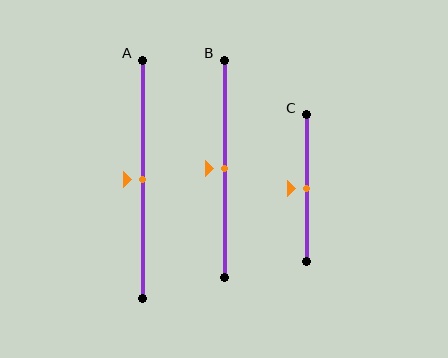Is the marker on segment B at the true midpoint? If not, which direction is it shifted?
Yes, the marker on segment B is at the true midpoint.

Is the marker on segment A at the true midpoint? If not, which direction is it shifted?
Yes, the marker on segment A is at the true midpoint.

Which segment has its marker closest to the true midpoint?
Segment A has its marker closest to the true midpoint.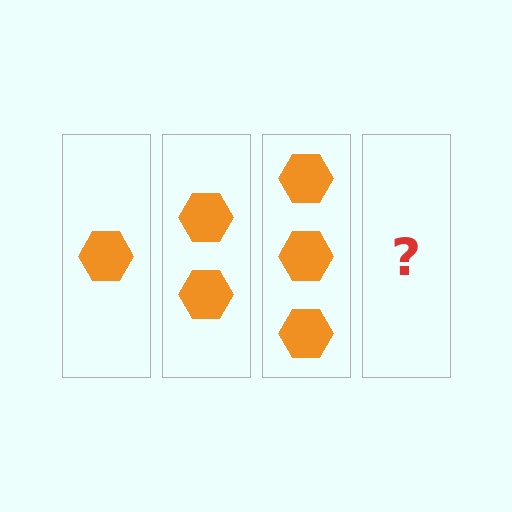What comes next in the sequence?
The next element should be 4 hexagons.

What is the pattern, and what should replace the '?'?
The pattern is that each step adds one more hexagon. The '?' should be 4 hexagons.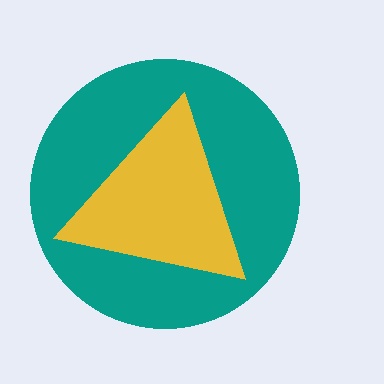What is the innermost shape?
The yellow triangle.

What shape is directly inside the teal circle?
The yellow triangle.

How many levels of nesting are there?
2.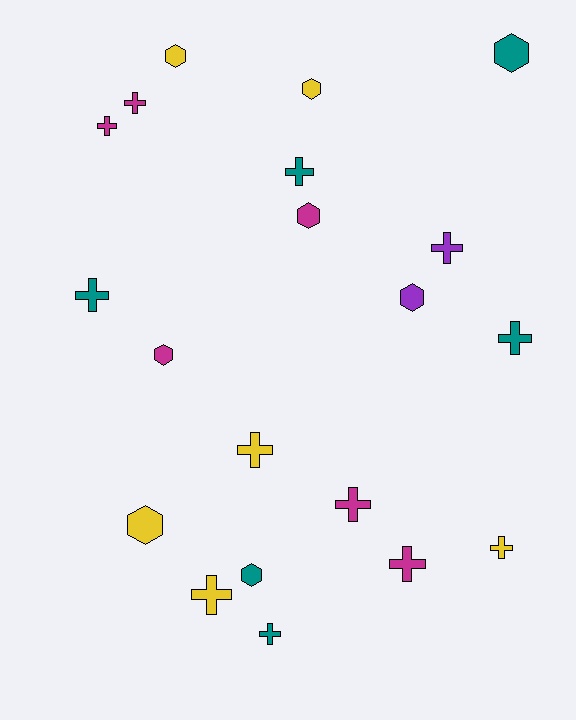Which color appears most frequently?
Yellow, with 6 objects.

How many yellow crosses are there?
There are 3 yellow crosses.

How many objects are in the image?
There are 20 objects.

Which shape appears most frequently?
Cross, with 12 objects.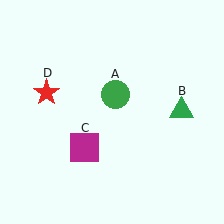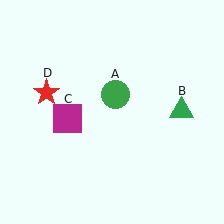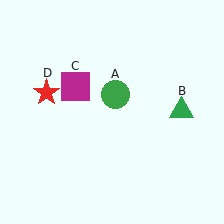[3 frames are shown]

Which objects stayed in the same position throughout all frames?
Green circle (object A) and green triangle (object B) and red star (object D) remained stationary.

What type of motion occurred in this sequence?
The magenta square (object C) rotated clockwise around the center of the scene.